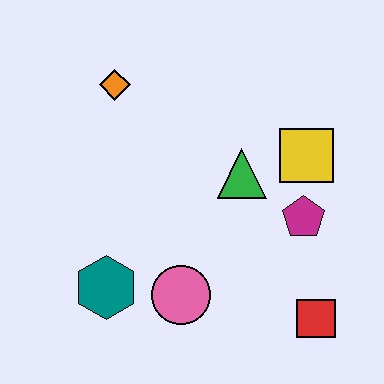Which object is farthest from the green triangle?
The teal hexagon is farthest from the green triangle.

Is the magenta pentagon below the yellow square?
Yes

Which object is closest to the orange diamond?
The green triangle is closest to the orange diamond.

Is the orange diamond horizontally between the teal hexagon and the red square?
Yes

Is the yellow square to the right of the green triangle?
Yes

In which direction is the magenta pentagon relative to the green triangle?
The magenta pentagon is to the right of the green triangle.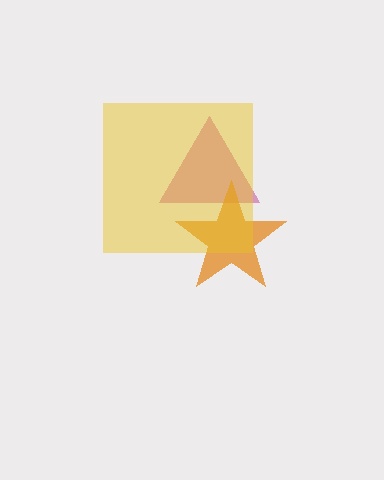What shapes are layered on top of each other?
The layered shapes are: a magenta triangle, an orange star, a yellow square.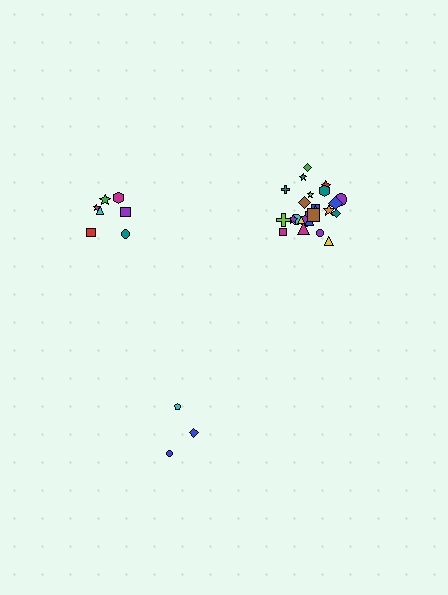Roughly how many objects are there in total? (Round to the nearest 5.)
Roughly 35 objects in total.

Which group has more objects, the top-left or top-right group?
The top-right group.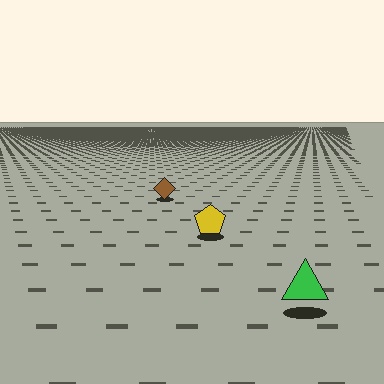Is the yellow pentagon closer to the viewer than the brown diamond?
Yes. The yellow pentagon is closer — you can tell from the texture gradient: the ground texture is coarser near it.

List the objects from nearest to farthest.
From nearest to farthest: the green triangle, the yellow pentagon, the brown diamond.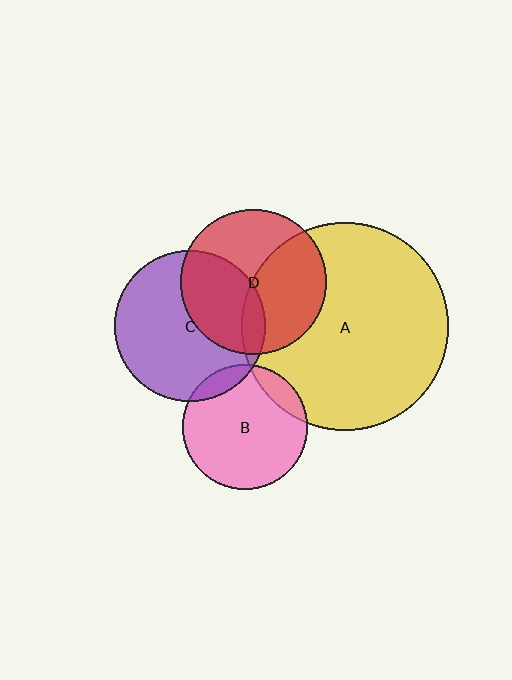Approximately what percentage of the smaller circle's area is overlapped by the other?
Approximately 10%.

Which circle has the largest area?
Circle A (yellow).